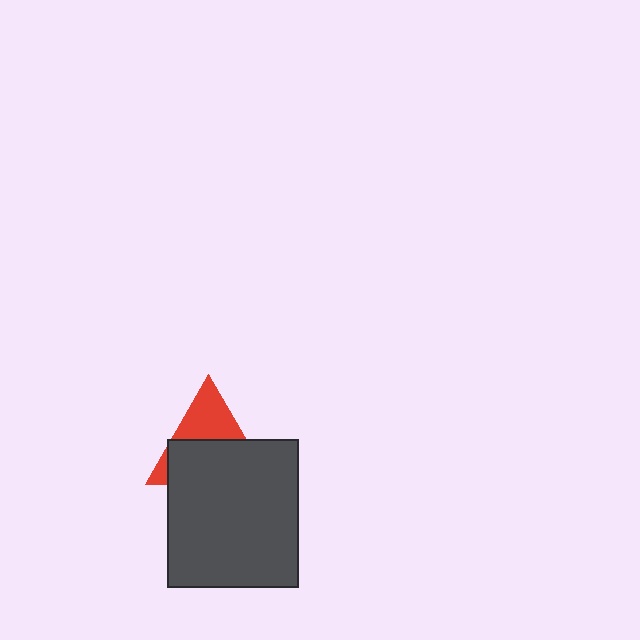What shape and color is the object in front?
The object in front is a dark gray rectangle.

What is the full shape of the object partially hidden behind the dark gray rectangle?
The partially hidden object is a red triangle.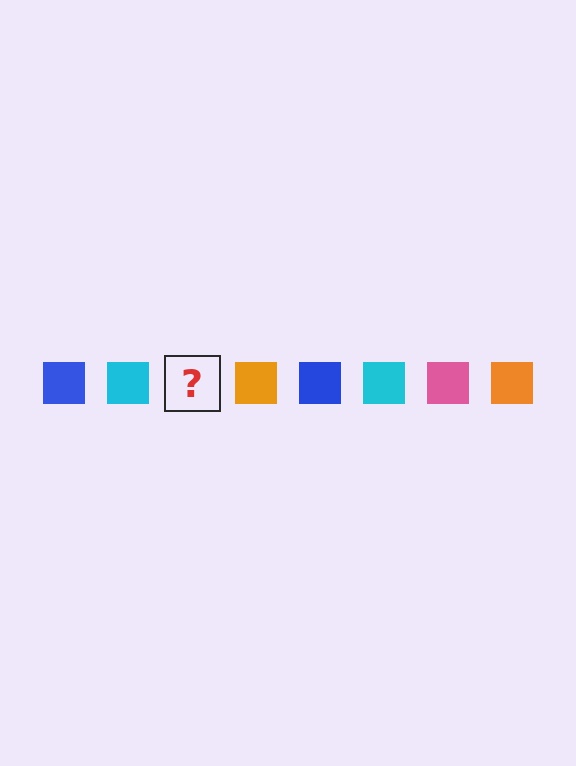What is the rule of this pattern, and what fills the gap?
The rule is that the pattern cycles through blue, cyan, pink, orange squares. The gap should be filled with a pink square.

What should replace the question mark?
The question mark should be replaced with a pink square.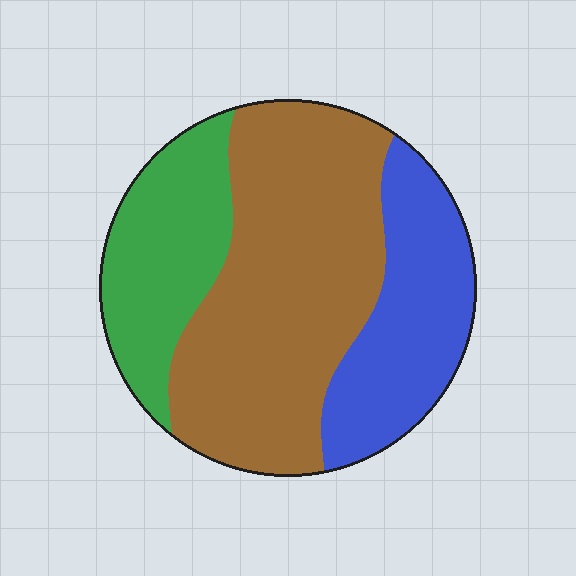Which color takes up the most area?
Brown, at roughly 50%.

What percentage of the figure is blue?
Blue covers 26% of the figure.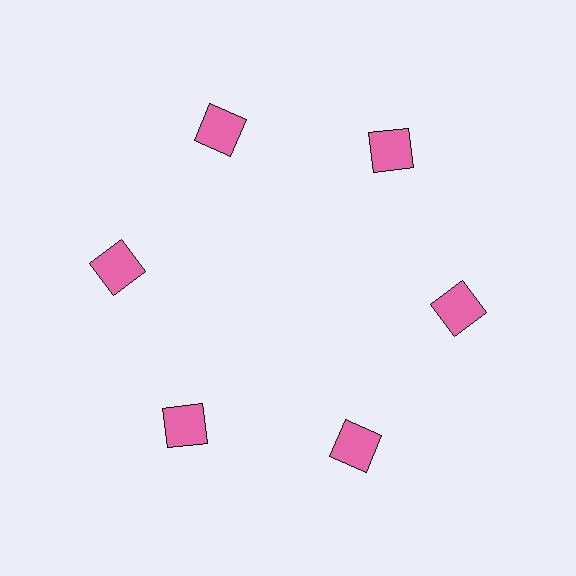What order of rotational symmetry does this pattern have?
This pattern has 6-fold rotational symmetry.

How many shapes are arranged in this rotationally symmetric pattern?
There are 6 shapes, arranged in 6 groups of 1.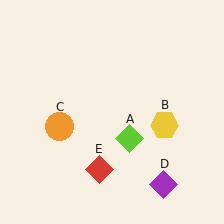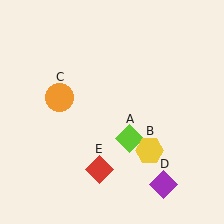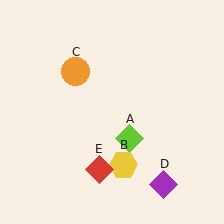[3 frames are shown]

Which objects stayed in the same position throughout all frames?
Lime diamond (object A) and purple diamond (object D) and red diamond (object E) remained stationary.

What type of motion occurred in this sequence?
The yellow hexagon (object B), orange circle (object C) rotated clockwise around the center of the scene.